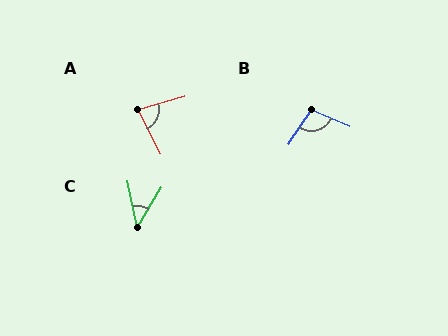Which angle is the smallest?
C, at approximately 43 degrees.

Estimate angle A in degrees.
Approximately 79 degrees.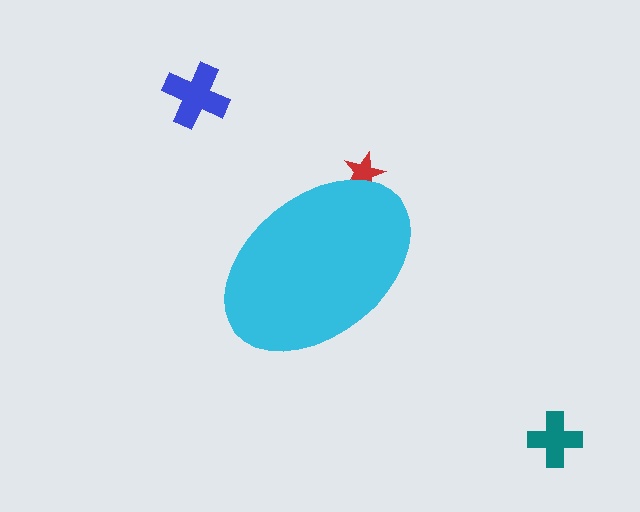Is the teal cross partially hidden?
No, the teal cross is fully visible.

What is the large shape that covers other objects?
A cyan ellipse.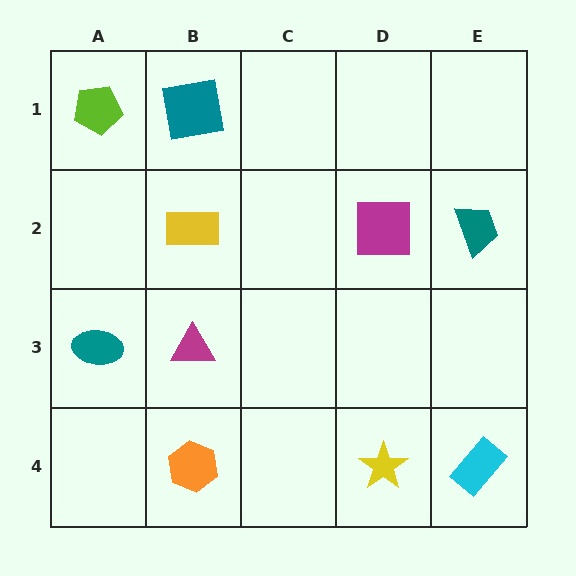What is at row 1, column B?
A teal square.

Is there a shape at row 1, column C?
No, that cell is empty.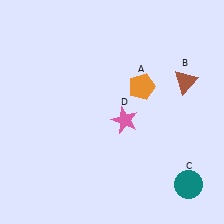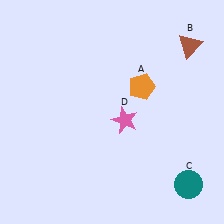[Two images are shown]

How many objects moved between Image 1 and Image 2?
1 object moved between the two images.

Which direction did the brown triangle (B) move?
The brown triangle (B) moved up.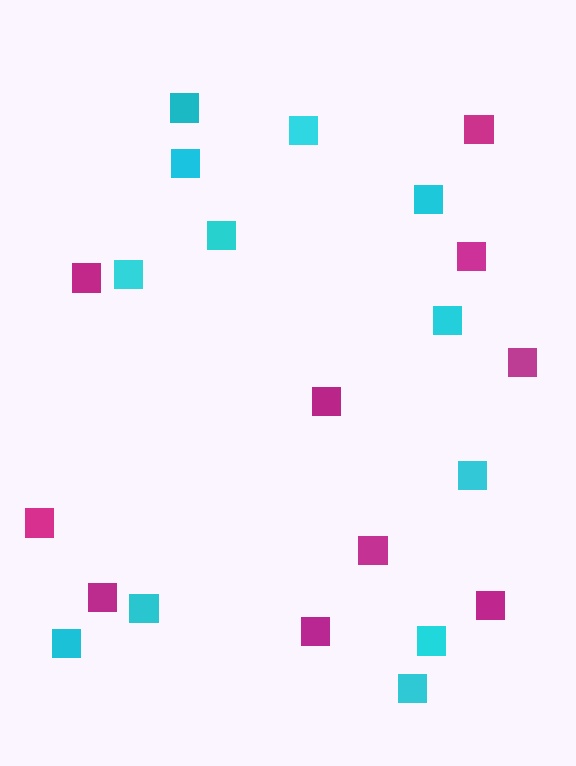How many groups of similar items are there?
There are 2 groups: one group of cyan squares (12) and one group of magenta squares (10).